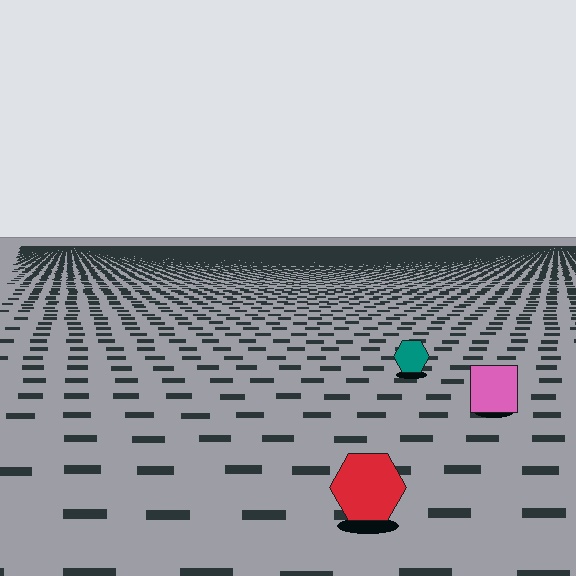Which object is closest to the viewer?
The red hexagon is closest. The texture marks near it are larger and more spread out.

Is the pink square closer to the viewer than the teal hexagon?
Yes. The pink square is closer — you can tell from the texture gradient: the ground texture is coarser near it.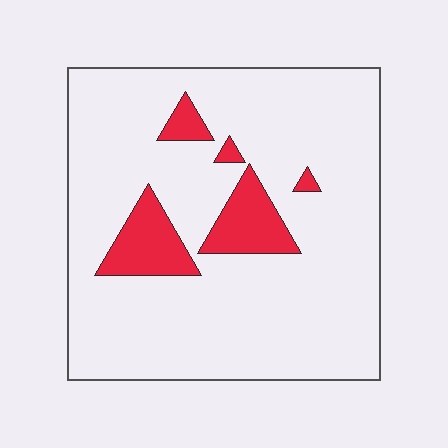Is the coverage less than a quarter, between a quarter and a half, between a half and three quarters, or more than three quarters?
Less than a quarter.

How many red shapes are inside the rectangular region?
5.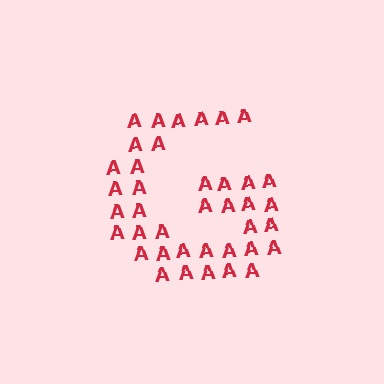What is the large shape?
The large shape is the letter G.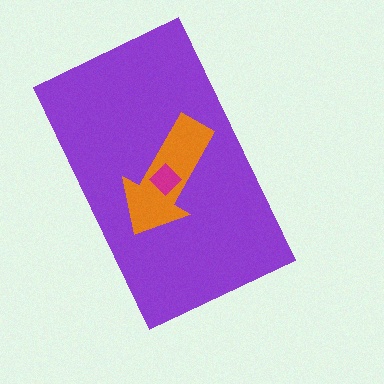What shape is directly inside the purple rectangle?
The orange arrow.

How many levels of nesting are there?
3.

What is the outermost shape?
The purple rectangle.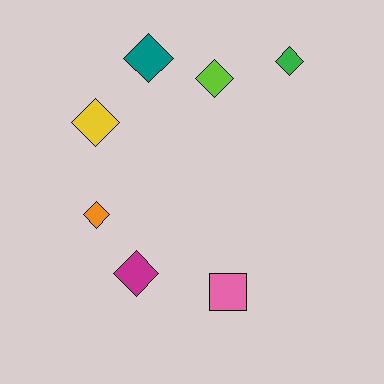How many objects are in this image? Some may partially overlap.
There are 7 objects.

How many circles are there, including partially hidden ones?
There are no circles.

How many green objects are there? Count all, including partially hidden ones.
There is 1 green object.